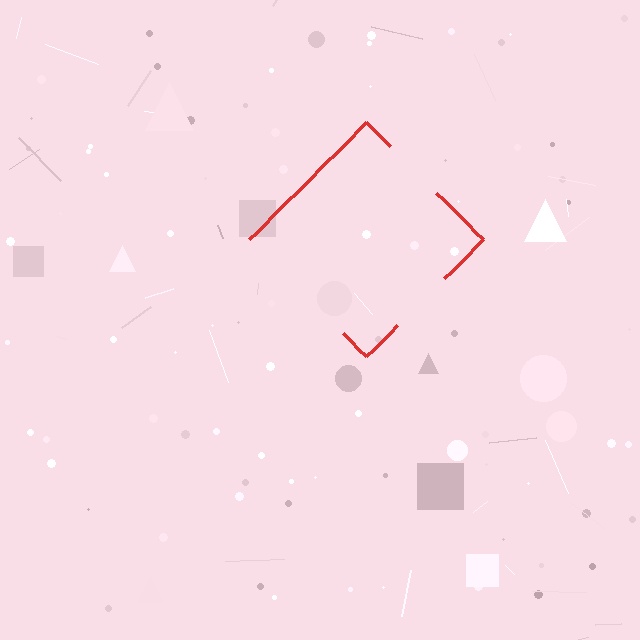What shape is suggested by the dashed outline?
The dashed outline suggests a diamond.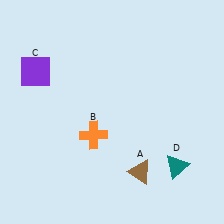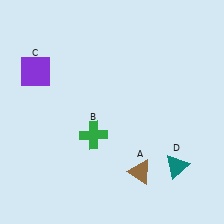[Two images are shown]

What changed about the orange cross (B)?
In Image 1, B is orange. In Image 2, it changed to green.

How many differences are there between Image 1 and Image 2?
There is 1 difference between the two images.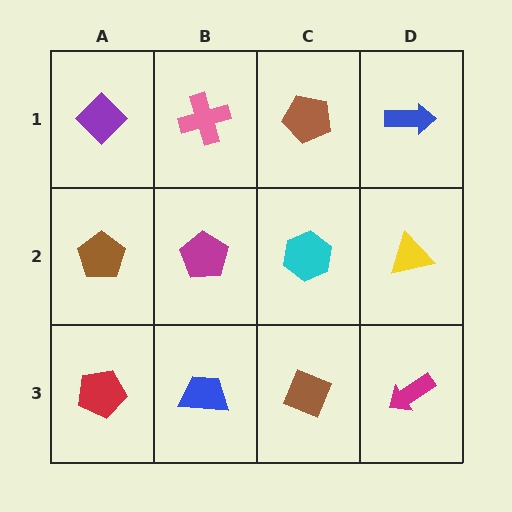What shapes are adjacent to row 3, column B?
A magenta pentagon (row 2, column B), a red pentagon (row 3, column A), a brown diamond (row 3, column C).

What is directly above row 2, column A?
A purple diamond.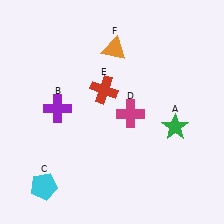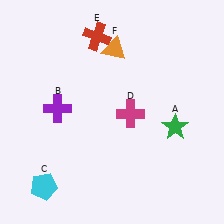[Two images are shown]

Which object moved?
The red cross (E) moved up.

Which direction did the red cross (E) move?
The red cross (E) moved up.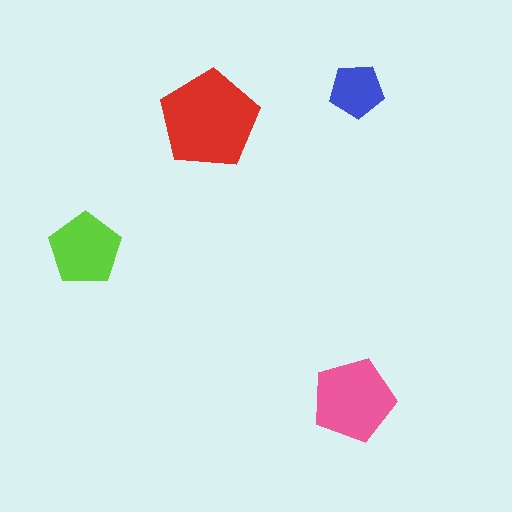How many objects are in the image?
There are 4 objects in the image.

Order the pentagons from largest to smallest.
the red one, the pink one, the lime one, the blue one.